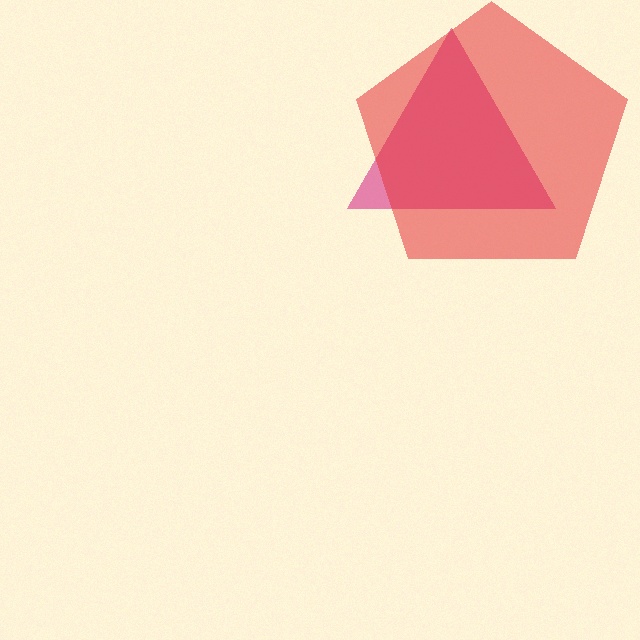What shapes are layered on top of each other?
The layered shapes are: a magenta triangle, a red pentagon.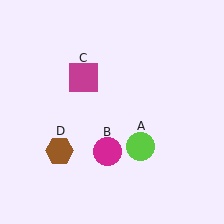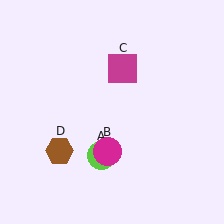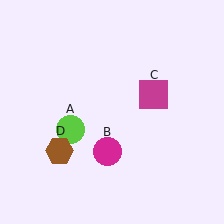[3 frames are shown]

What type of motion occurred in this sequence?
The lime circle (object A), magenta square (object C) rotated clockwise around the center of the scene.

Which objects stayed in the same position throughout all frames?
Magenta circle (object B) and brown hexagon (object D) remained stationary.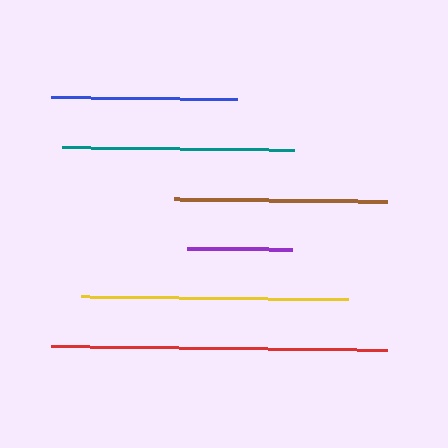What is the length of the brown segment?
The brown segment is approximately 212 pixels long.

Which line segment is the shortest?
The purple line is the shortest at approximately 105 pixels.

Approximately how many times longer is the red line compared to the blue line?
The red line is approximately 1.8 times the length of the blue line.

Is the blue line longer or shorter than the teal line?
The teal line is longer than the blue line.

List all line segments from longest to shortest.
From longest to shortest: red, yellow, teal, brown, blue, purple.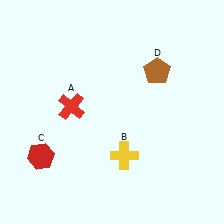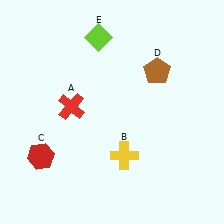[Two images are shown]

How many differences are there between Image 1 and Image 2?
There is 1 difference between the two images.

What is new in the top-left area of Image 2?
A lime diamond (E) was added in the top-left area of Image 2.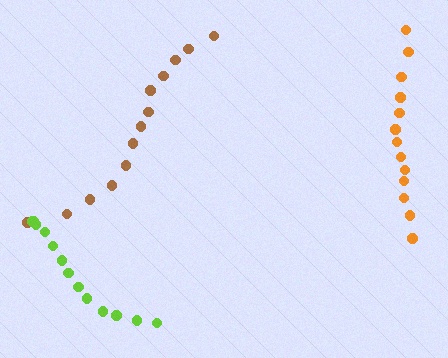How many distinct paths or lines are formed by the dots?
There are 3 distinct paths.